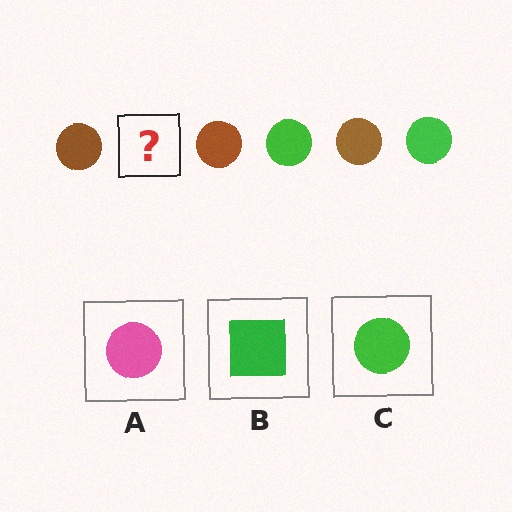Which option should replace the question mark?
Option C.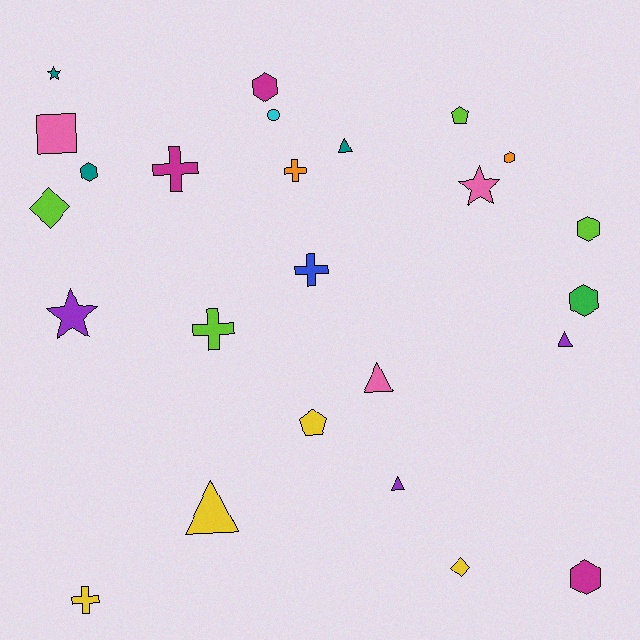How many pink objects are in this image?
There are 3 pink objects.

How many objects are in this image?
There are 25 objects.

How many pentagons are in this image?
There are 2 pentagons.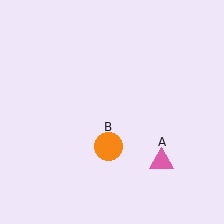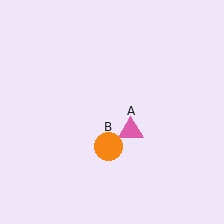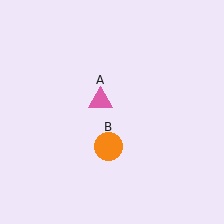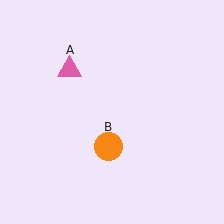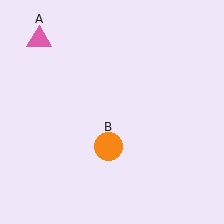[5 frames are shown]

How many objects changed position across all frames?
1 object changed position: pink triangle (object A).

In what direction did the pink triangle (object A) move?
The pink triangle (object A) moved up and to the left.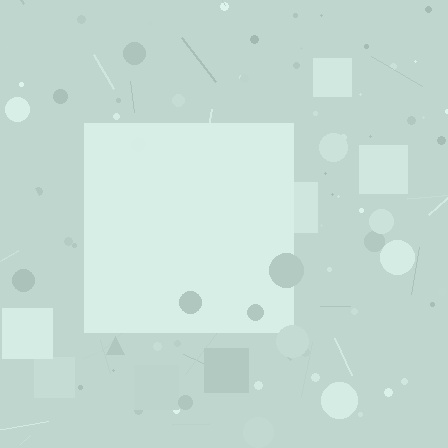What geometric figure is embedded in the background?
A square is embedded in the background.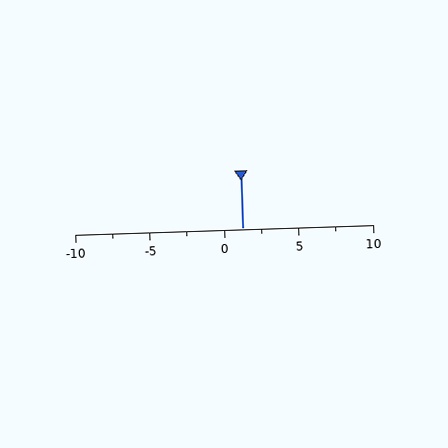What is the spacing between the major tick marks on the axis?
The major ticks are spaced 5 apart.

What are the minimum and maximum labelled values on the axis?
The axis runs from -10 to 10.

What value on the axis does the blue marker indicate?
The marker indicates approximately 1.2.